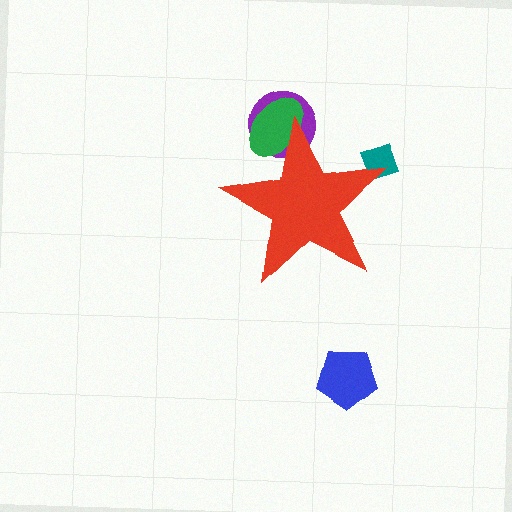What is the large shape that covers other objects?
A red star.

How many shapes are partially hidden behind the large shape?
3 shapes are partially hidden.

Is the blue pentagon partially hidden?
No, the blue pentagon is fully visible.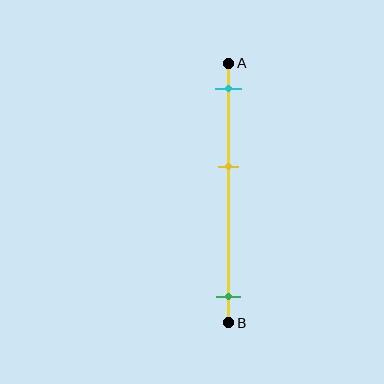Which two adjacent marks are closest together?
The cyan and yellow marks are the closest adjacent pair.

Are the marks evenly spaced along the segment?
No, the marks are not evenly spaced.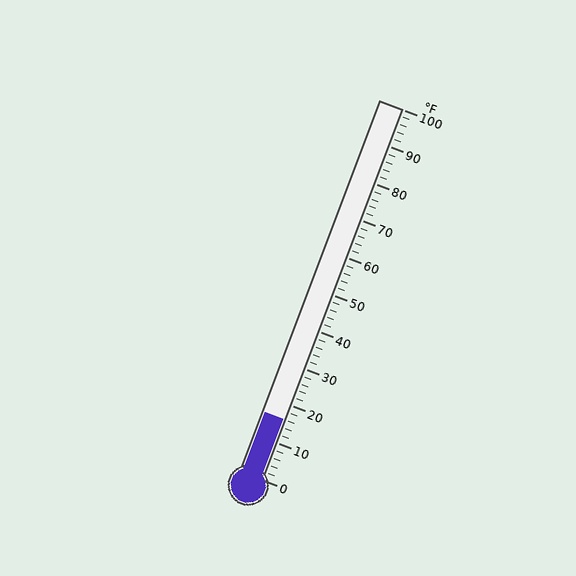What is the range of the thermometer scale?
The thermometer scale ranges from 0°F to 100°F.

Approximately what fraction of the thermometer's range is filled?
The thermometer is filled to approximately 15% of its range.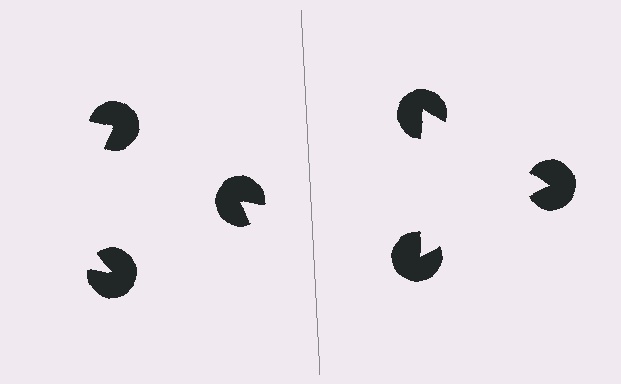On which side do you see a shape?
An illusory triangle appears on the right side. On the left side the wedge cuts are rotated, so no coherent shape forms.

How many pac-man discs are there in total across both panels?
6 — 3 on each side.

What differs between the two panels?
The pac-man discs are positioned identically on both sides; only the wedge orientations differ. On the right they align to a triangle; on the left they are misaligned.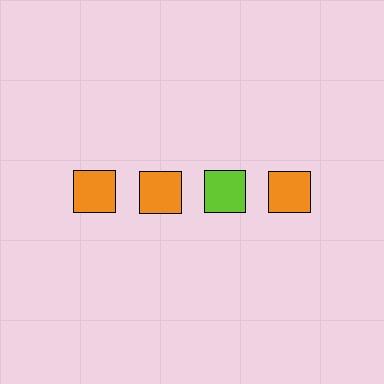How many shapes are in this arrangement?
There are 4 shapes arranged in a grid pattern.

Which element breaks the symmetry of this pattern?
The lime square in the top row, center column breaks the symmetry. All other shapes are orange squares.